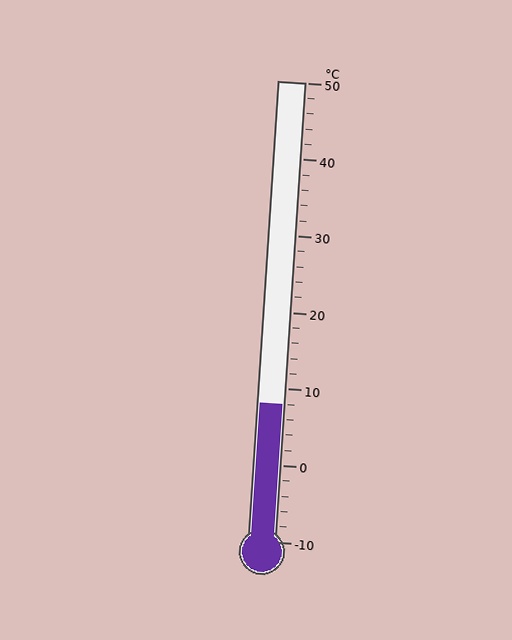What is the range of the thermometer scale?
The thermometer scale ranges from -10°C to 50°C.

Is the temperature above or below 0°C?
The temperature is above 0°C.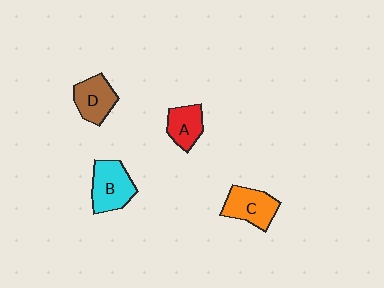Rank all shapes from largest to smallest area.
From largest to smallest: B (cyan), C (orange), D (brown), A (red).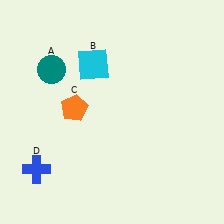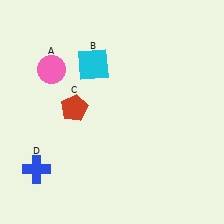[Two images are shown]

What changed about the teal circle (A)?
In Image 1, A is teal. In Image 2, it changed to pink.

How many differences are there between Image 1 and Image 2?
There are 2 differences between the two images.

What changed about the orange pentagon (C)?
In Image 1, C is orange. In Image 2, it changed to red.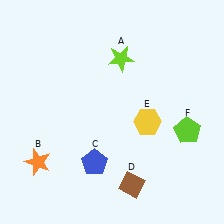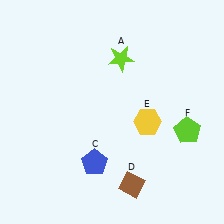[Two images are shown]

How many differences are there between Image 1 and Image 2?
There is 1 difference between the two images.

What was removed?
The orange star (B) was removed in Image 2.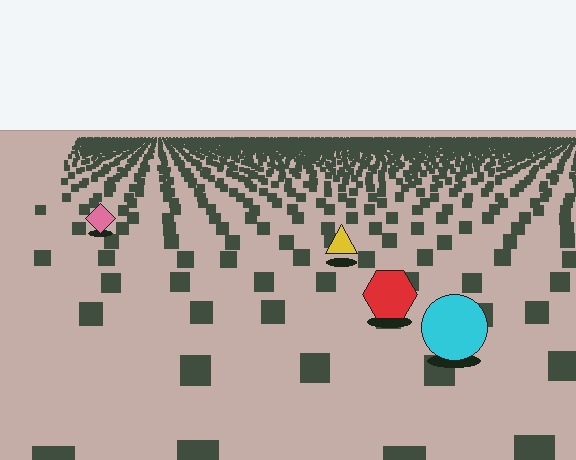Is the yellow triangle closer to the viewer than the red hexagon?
No. The red hexagon is closer — you can tell from the texture gradient: the ground texture is coarser near it.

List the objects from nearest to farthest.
From nearest to farthest: the cyan circle, the red hexagon, the yellow triangle, the pink diamond.